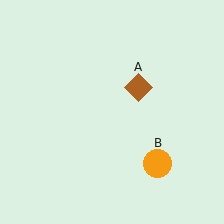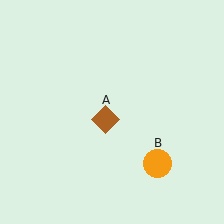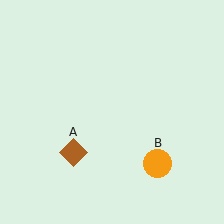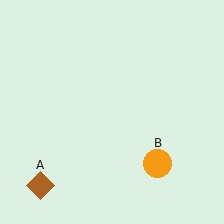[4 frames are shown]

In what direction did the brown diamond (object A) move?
The brown diamond (object A) moved down and to the left.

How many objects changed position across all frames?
1 object changed position: brown diamond (object A).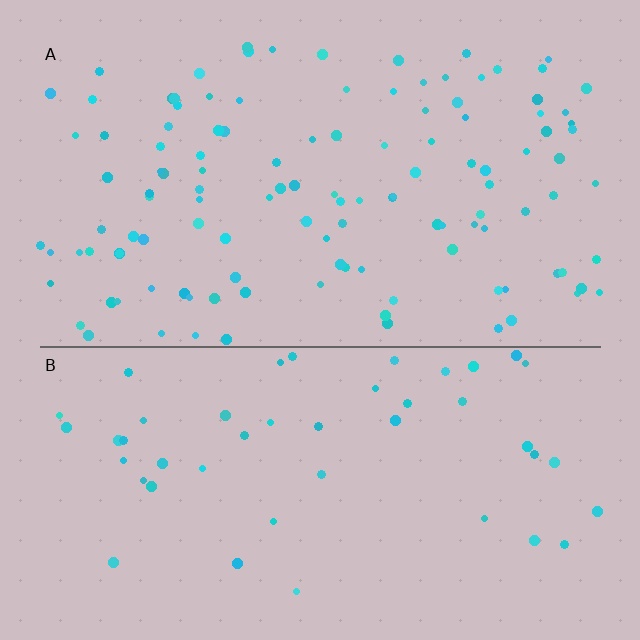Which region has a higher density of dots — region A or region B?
A (the top).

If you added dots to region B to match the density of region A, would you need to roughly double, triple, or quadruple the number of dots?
Approximately triple.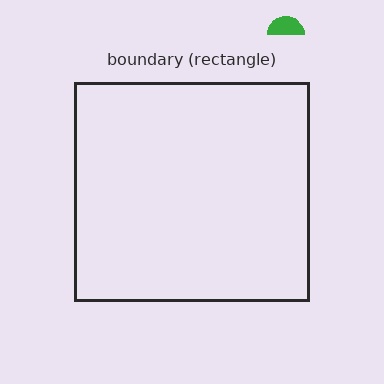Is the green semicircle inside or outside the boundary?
Outside.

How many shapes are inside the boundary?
0 inside, 1 outside.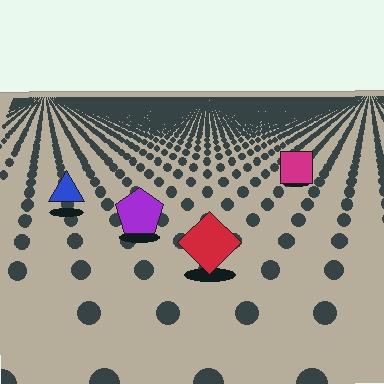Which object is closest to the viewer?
The red diamond is closest. The texture marks near it are larger and more spread out.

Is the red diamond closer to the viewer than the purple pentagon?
Yes. The red diamond is closer — you can tell from the texture gradient: the ground texture is coarser near it.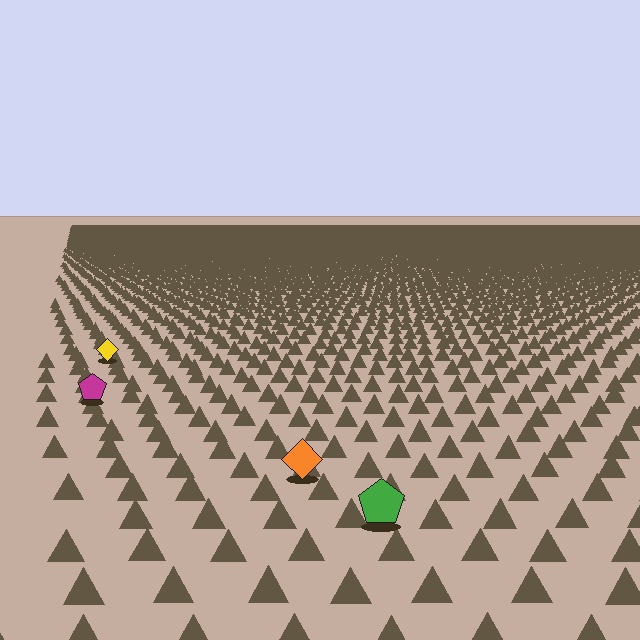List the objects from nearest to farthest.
From nearest to farthest: the green pentagon, the orange diamond, the magenta pentagon, the yellow diamond.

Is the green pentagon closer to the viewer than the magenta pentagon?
Yes. The green pentagon is closer — you can tell from the texture gradient: the ground texture is coarser near it.